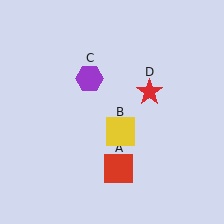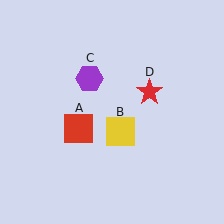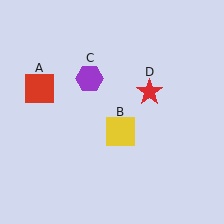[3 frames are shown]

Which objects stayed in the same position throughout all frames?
Yellow square (object B) and purple hexagon (object C) and red star (object D) remained stationary.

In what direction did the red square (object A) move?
The red square (object A) moved up and to the left.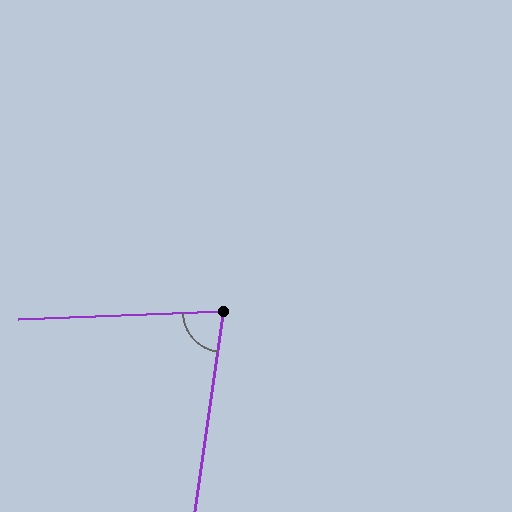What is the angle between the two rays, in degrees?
Approximately 80 degrees.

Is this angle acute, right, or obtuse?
It is acute.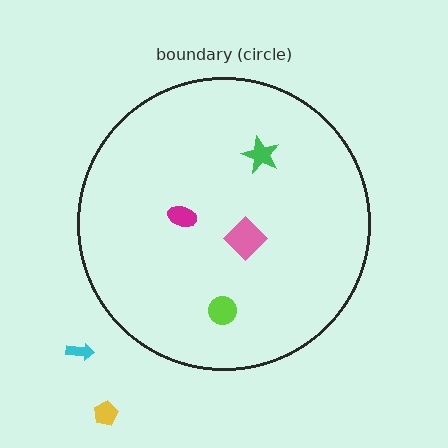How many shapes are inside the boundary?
4 inside, 2 outside.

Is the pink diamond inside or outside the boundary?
Inside.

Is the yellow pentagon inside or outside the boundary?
Outside.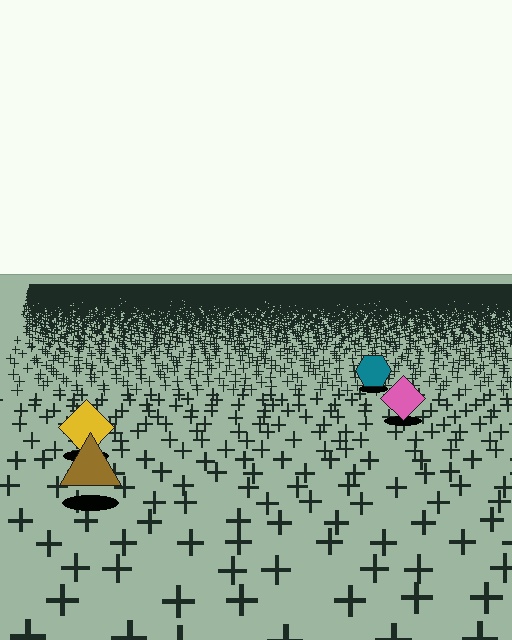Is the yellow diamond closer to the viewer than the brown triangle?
No. The brown triangle is closer — you can tell from the texture gradient: the ground texture is coarser near it.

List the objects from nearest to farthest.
From nearest to farthest: the brown triangle, the yellow diamond, the pink diamond, the teal hexagon.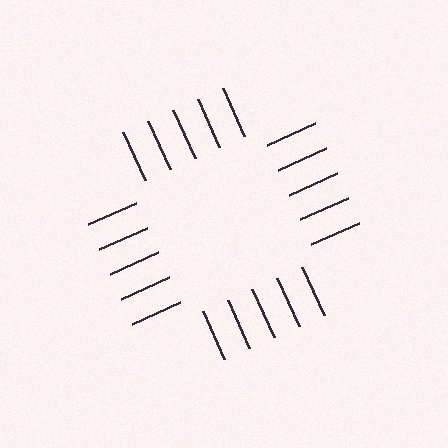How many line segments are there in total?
20 — 5 along each of the 4 edges.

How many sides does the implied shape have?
4 sides — the line-ends trace a square.